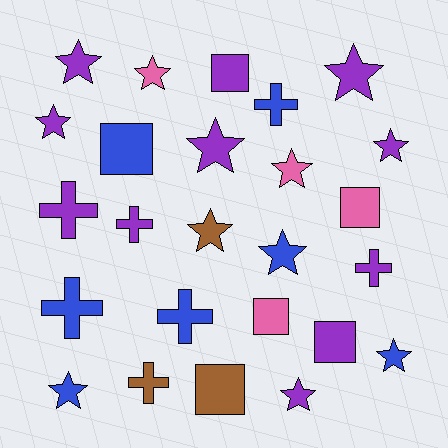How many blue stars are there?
There are 3 blue stars.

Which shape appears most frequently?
Star, with 12 objects.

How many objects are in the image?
There are 25 objects.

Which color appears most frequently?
Purple, with 11 objects.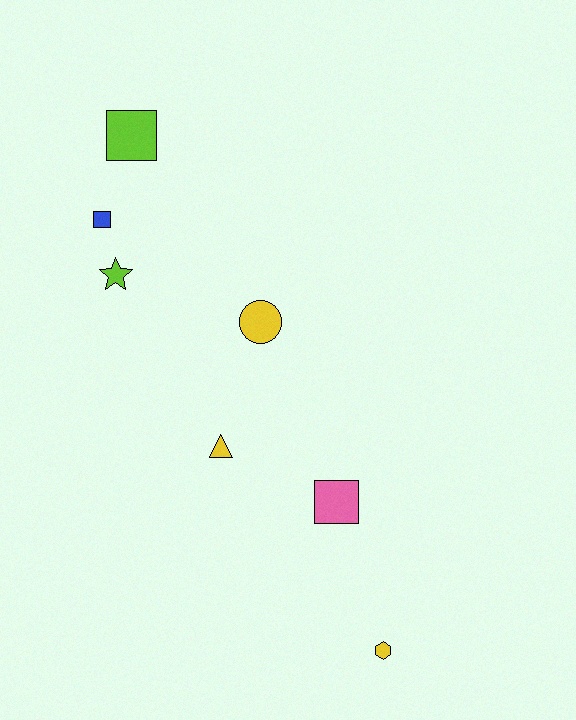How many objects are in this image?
There are 7 objects.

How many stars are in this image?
There is 1 star.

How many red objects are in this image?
There are no red objects.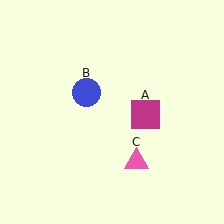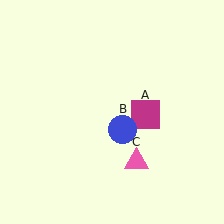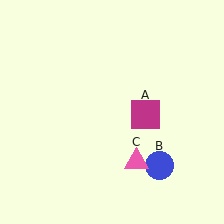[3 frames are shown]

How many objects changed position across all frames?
1 object changed position: blue circle (object B).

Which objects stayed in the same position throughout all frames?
Magenta square (object A) and pink triangle (object C) remained stationary.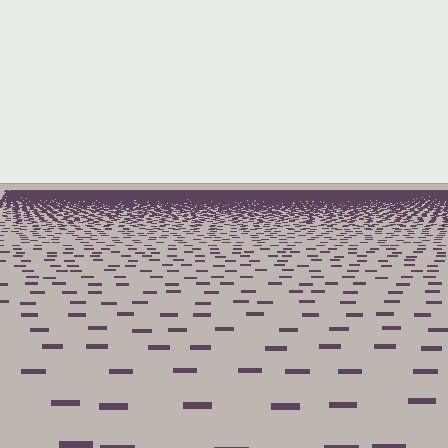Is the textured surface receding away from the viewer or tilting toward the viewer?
The surface is receding away from the viewer. Texture elements get smaller and denser toward the top.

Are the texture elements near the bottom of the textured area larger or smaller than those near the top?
Larger. Near the bottom, elements are closer to the viewer and appear at a bigger on-screen size.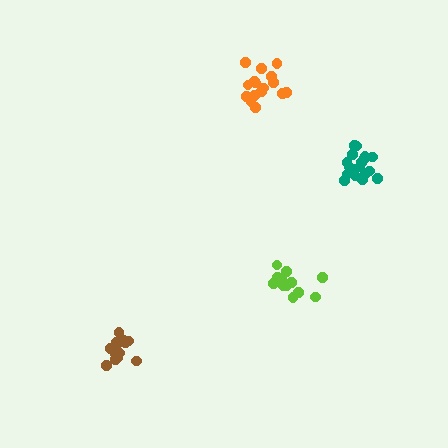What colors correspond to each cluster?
The clusters are colored: brown, lime, teal, orange.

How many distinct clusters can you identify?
There are 4 distinct clusters.